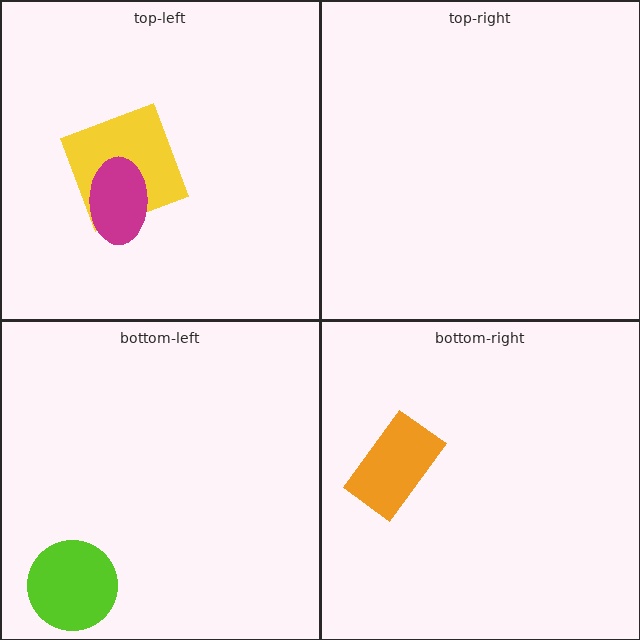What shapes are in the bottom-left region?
The lime circle.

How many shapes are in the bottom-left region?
1.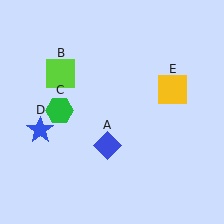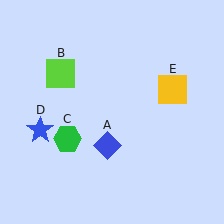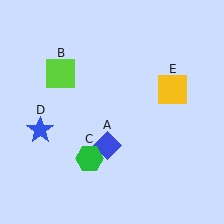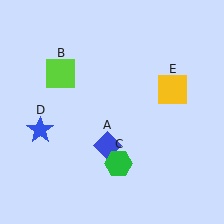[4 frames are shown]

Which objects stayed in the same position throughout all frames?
Blue diamond (object A) and lime square (object B) and blue star (object D) and yellow square (object E) remained stationary.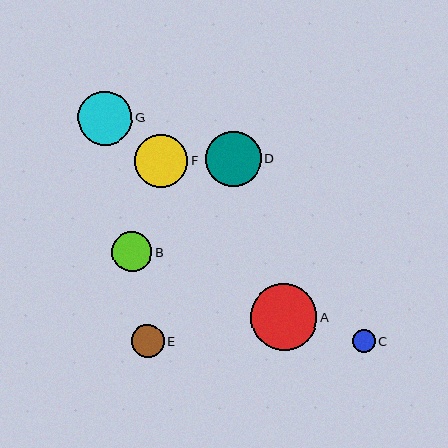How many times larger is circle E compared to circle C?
Circle E is approximately 1.4 times the size of circle C.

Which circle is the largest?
Circle A is the largest with a size of approximately 67 pixels.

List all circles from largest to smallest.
From largest to smallest: A, D, G, F, B, E, C.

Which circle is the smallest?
Circle C is the smallest with a size of approximately 23 pixels.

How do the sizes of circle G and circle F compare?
Circle G and circle F are approximately the same size.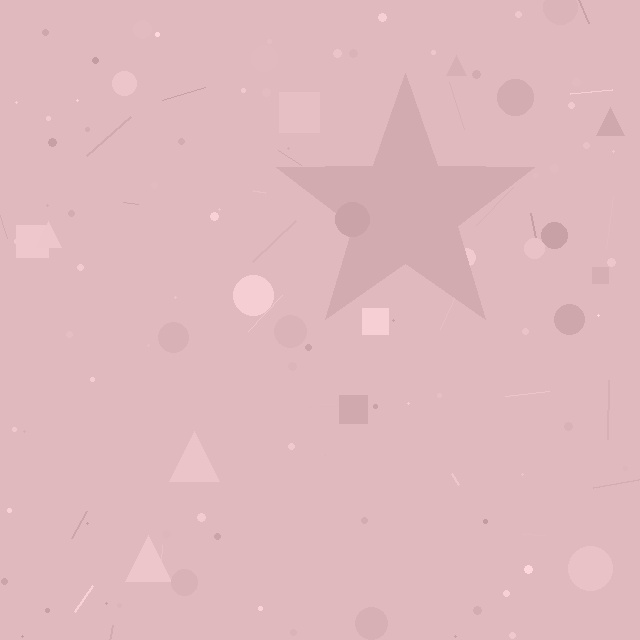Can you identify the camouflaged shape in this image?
The camouflaged shape is a star.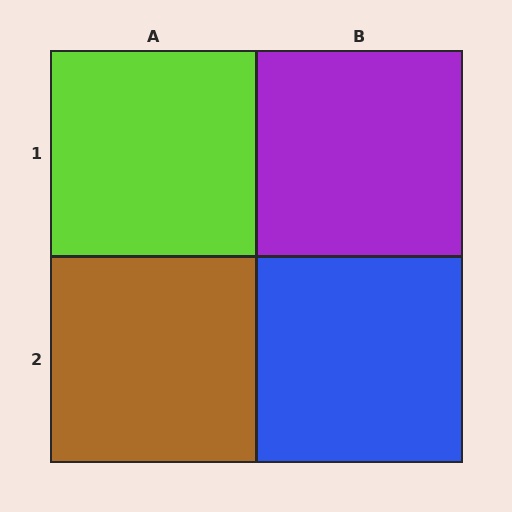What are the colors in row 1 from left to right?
Lime, purple.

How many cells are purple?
1 cell is purple.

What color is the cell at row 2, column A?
Brown.